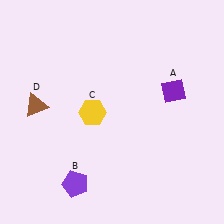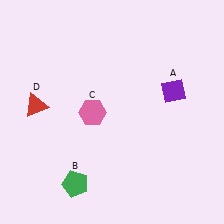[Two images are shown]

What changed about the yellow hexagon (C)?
In Image 1, C is yellow. In Image 2, it changed to pink.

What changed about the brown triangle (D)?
In Image 1, D is brown. In Image 2, it changed to red.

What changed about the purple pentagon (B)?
In Image 1, B is purple. In Image 2, it changed to green.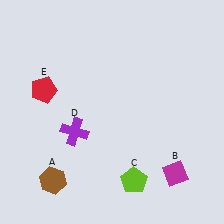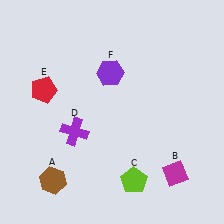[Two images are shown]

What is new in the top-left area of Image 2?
A purple hexagon (F) was added in the top-left area of Image 2.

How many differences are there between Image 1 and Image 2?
There is 1 difference between the two images.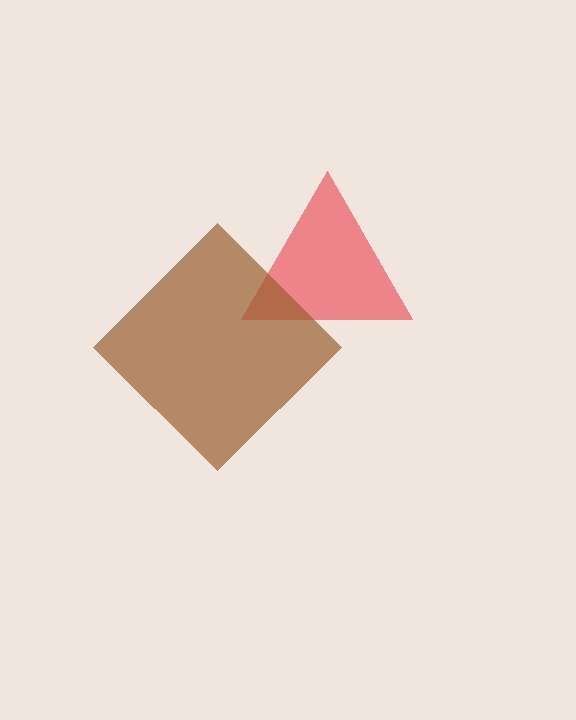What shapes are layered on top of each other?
The layered shapes are: a red triangle, a brown diamond.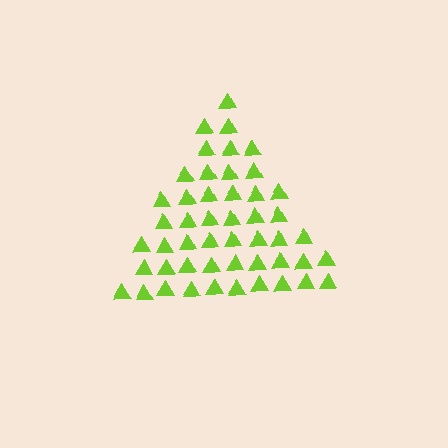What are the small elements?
The small elements are triangles.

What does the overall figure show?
The overall figure shows a triangle.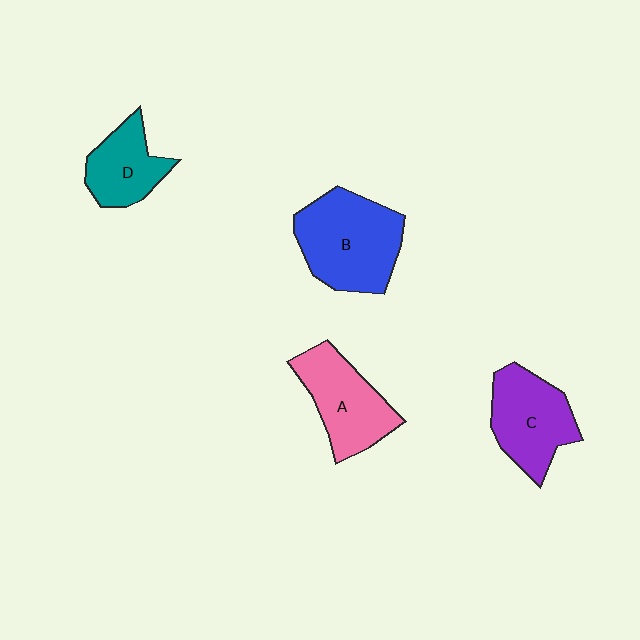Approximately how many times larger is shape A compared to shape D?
Approximately 1.3 times.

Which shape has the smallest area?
Shape D (teal).